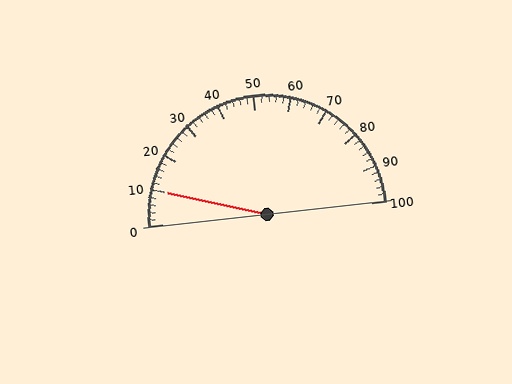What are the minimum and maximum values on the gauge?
The gauge ranges from 0 to 100.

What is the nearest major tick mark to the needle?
The nearest major tick mark is 10.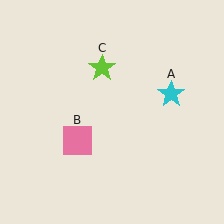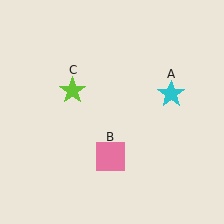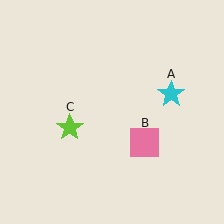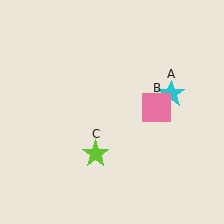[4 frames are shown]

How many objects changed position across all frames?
2 objects changed position: pink square (object B), lime star (object C).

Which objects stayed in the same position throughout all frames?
Cyan star (object A) remained stationary.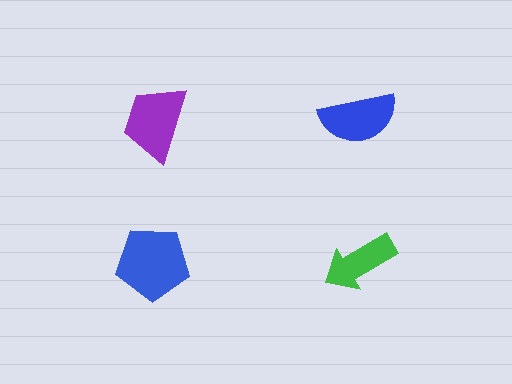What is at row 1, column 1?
A purple trapezoid.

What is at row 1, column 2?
A blue semicircle.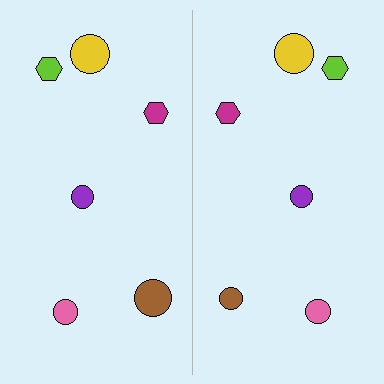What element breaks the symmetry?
The brown circle on the right side has a different size than its mirror counterpart.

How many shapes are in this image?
There are 12 shapes in this image.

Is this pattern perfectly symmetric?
No, the pattern is not perfectly symmetric. The brown circle on the right side has a different size than its mirror counterpart.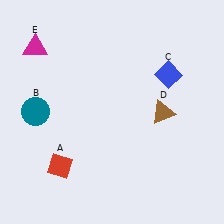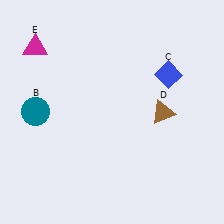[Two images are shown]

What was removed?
The red diamond (A) was removed in Image 2.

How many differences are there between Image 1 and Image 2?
There is 1 difference between the two images.